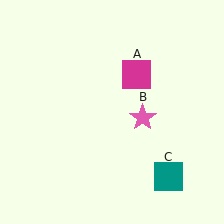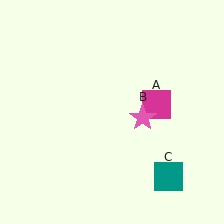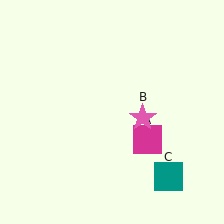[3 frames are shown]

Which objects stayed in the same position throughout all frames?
Pink star (object B) and teal square (object C) remained stationary.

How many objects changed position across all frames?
1 object changed position: magenta square (object A).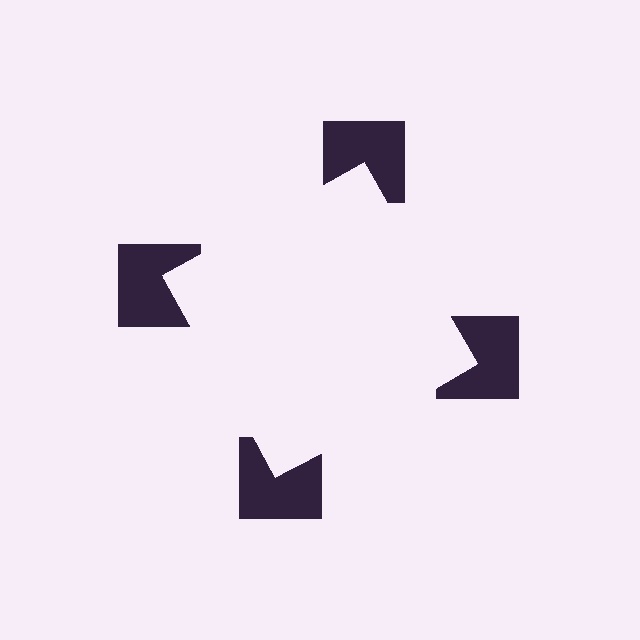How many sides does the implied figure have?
4 sides.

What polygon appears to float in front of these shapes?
An illusory square — its edges are inferred from the aligned wedge cuts in the notched squares, not physically drawn.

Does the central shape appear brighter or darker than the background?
It typically appears slightly brighter than the background, even though no actual brightness change is drawn.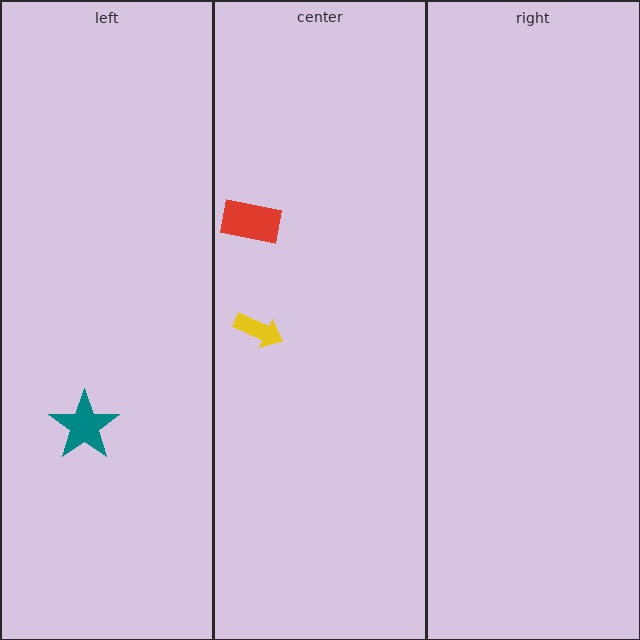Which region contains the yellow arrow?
The center region.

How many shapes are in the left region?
1.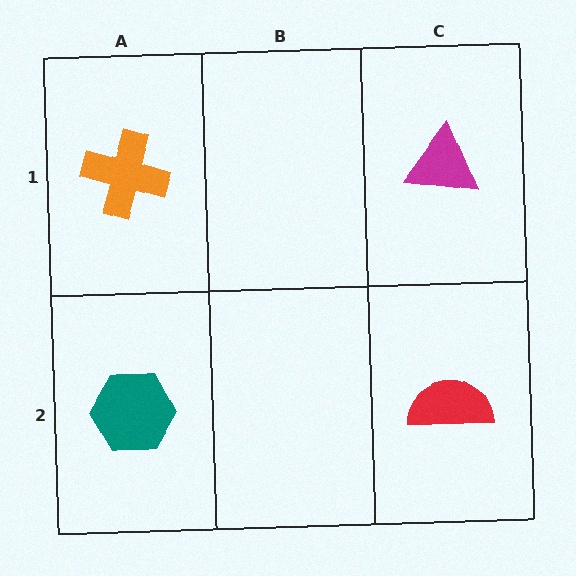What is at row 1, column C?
A magenta triangle.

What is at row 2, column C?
A red semicircle.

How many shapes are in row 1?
2 shapes.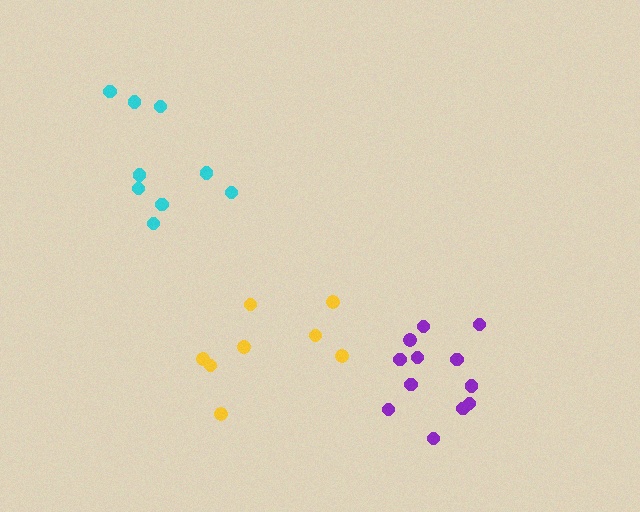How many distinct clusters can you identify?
There are 3 distinct clusters.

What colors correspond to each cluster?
The clusters are colored: cyan, purple, yellow.